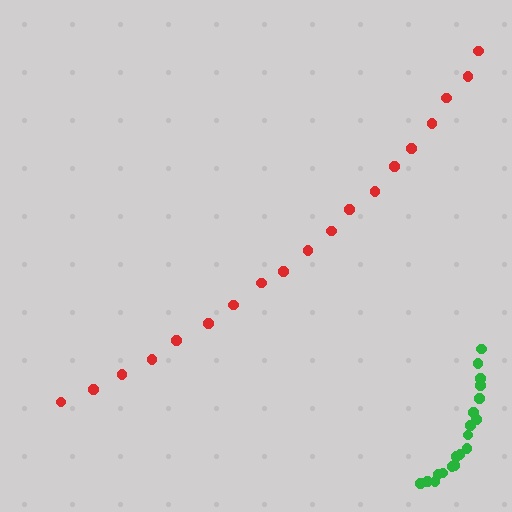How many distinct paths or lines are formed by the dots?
There are 2 distinct paths.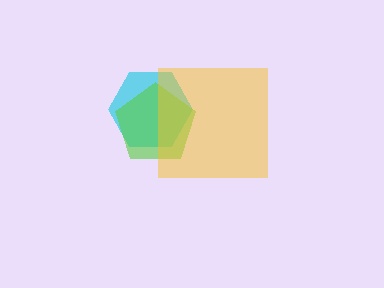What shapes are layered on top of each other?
The layered shapes are: a cyan hexagon, a lime pentagon, a yellow square.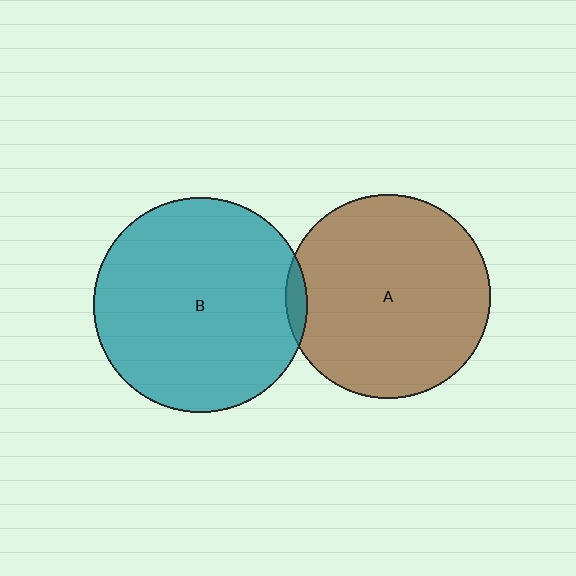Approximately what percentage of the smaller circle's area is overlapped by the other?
Approximately 5%.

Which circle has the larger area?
Circle B (teal).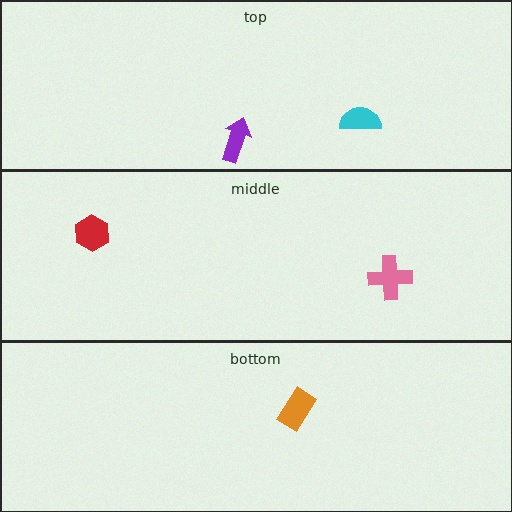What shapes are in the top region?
The purple arrow, the cyan semicircle.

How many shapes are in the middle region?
2.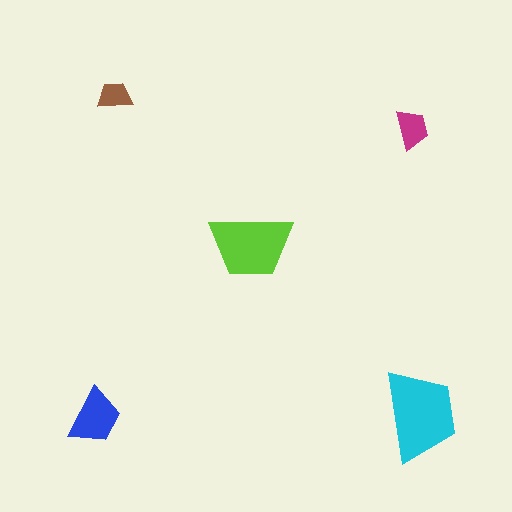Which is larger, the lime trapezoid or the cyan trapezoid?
The cyan one.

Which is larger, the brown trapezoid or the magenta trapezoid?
The magenta one.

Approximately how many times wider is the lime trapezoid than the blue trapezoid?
About 1.5 times wider.